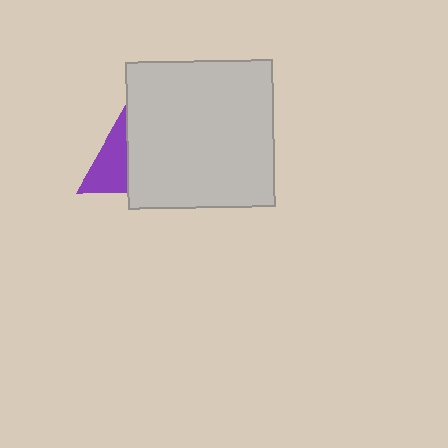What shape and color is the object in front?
The object in front is a light gray square.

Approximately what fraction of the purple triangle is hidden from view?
Roughly 66% of the purple triangle is hidden behind the light gray square.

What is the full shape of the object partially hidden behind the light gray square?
The partially hidden object is a purple triangle.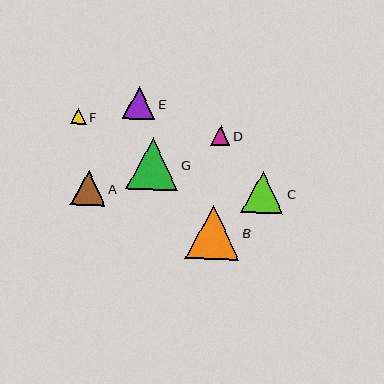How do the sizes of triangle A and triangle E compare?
Triangle A and triangle E are approximately the same size.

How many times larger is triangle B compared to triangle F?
Triangle B is approximately 3.5 times the size of triangle F.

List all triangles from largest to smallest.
From largest to smallest: B, G, C, A, E, D, F.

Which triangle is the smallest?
Triangle F is the smallest with a size of approximately 16 pixels.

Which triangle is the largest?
Triangle B is the largest with a size of approximately 54 pixels.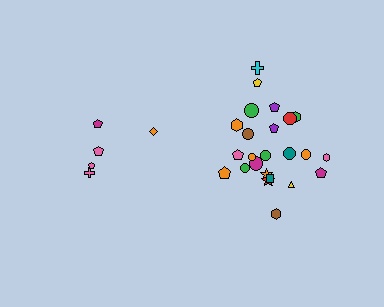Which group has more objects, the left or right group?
The right group.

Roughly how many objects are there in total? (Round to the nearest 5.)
Roughly 30 objects in total.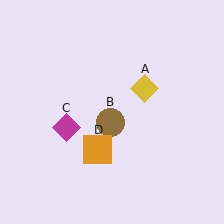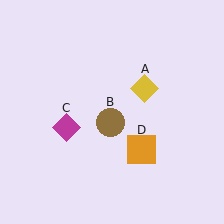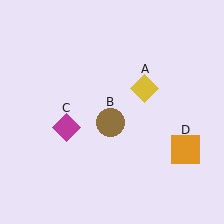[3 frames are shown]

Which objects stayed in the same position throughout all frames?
Yellow diamond (object A) and brown circle (object B) and magenta diamond (object C) remained stationary.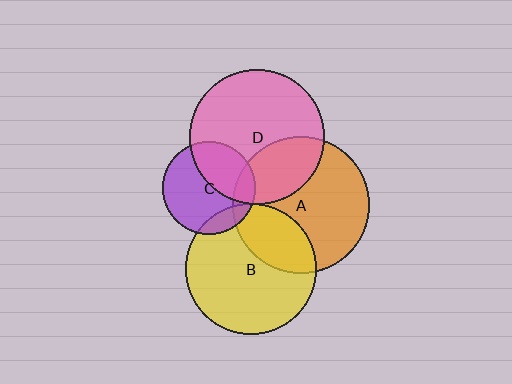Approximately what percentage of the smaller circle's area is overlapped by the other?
Approximately 5%.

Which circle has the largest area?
Circle A (orange).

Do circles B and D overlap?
Yes.